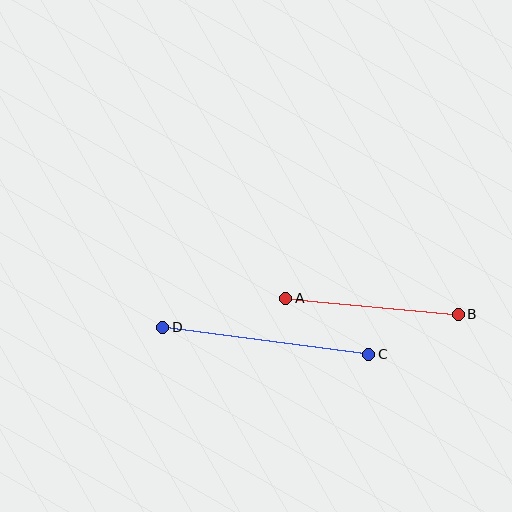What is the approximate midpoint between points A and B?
The midpoint is at approximately (372, 306) pixels.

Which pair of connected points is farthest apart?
Points C and D are farthest apart.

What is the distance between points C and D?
The distance is approximately 208 pixels.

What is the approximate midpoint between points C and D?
The midpoint is at approximately (266, 341) pixels.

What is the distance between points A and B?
The distance is approximately 173 pixels.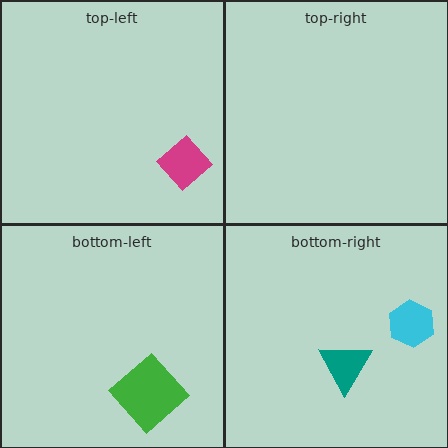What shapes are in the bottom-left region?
The green diamond.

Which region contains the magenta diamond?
The top-left region.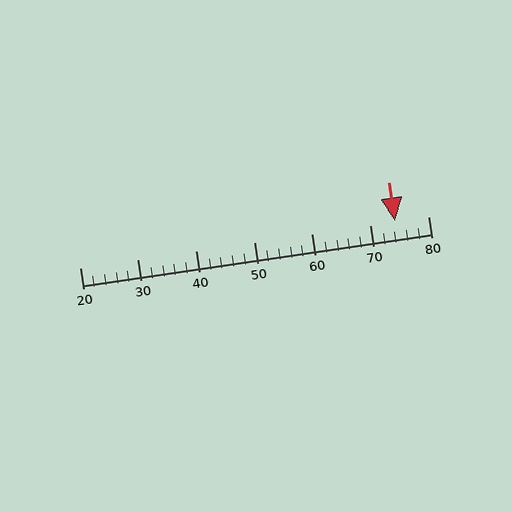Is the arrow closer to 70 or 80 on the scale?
The arrow is closer to 70.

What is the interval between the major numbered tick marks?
The major tick marks are spaced 10 units apart.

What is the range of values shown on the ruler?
The ruler shows values from 20 to 80.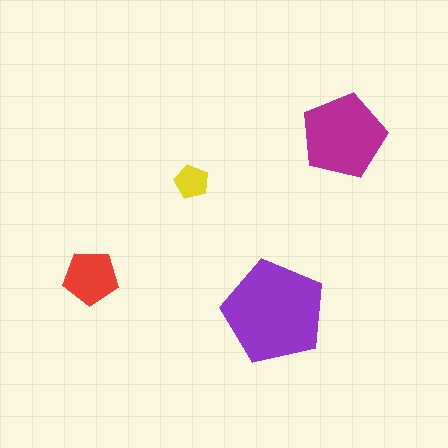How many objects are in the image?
There are 4 objects in the image.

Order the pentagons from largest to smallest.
the purple one, the magenta one, the red one, the yellow one.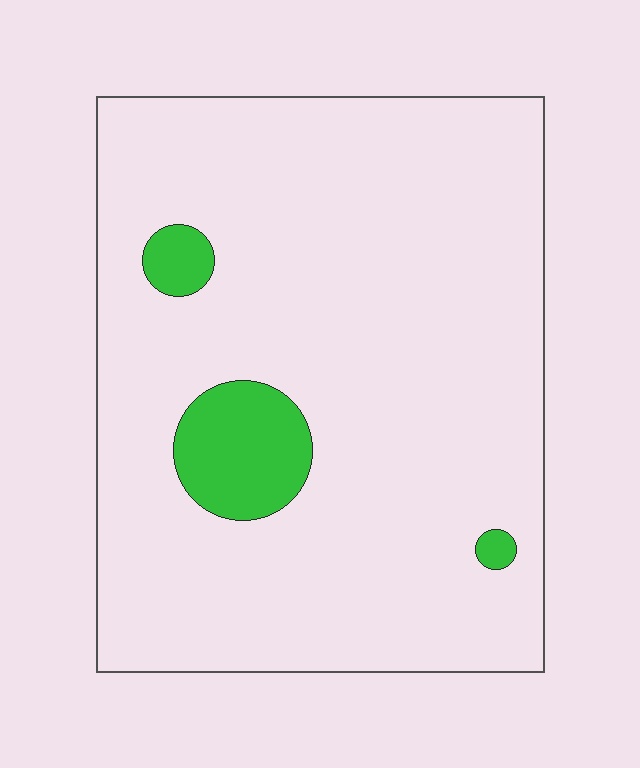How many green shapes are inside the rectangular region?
3.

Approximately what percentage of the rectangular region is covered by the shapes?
Approximately 10%.